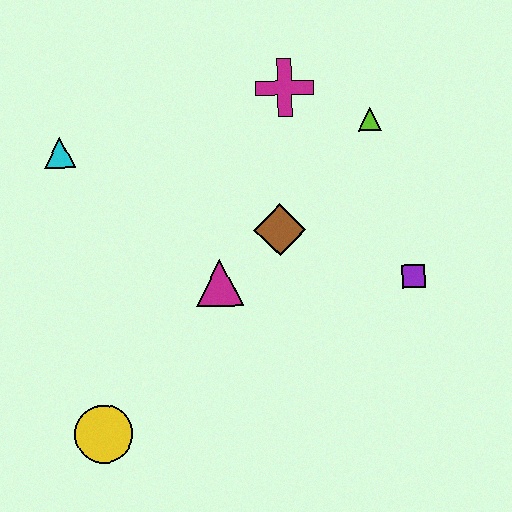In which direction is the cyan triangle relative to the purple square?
The cyan triangle is to the left of the purple square.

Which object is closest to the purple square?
The brown diamond is closest to the purple square.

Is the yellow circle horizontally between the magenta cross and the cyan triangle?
Yes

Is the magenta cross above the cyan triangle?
Yes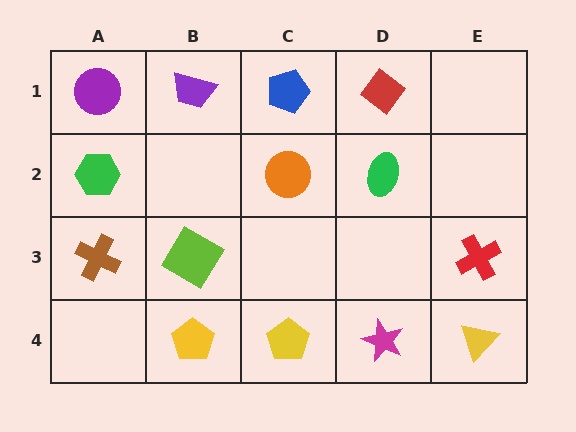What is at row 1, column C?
A blue pentagon.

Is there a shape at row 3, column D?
No, that cell is empty.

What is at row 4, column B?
A yellow pentagon.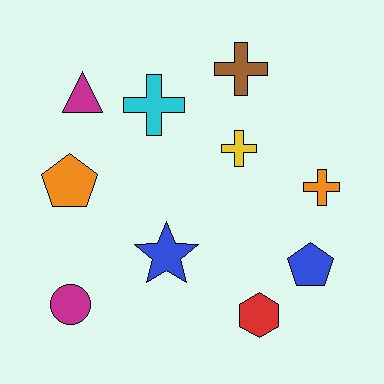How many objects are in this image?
There are 10 objects.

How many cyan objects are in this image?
There is 1 cyan object.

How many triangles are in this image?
There is 1 triangle.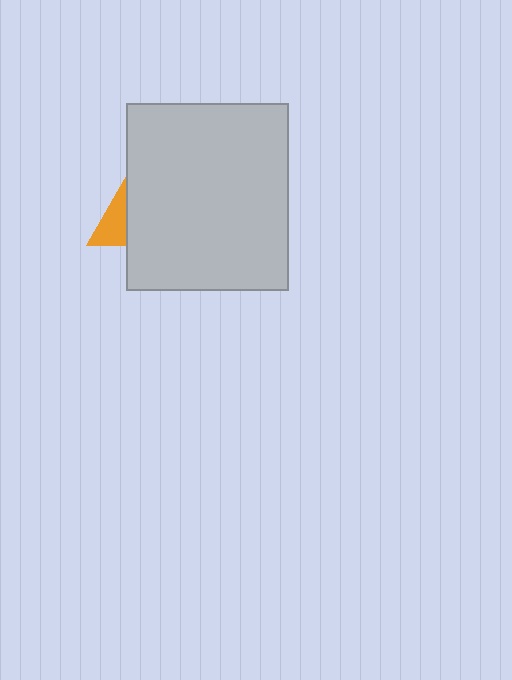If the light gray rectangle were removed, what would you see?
You would see the complete orange triangle.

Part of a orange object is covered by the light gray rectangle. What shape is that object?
It is a triangle.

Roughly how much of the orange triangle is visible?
A small part of it is visible (roughly 36%).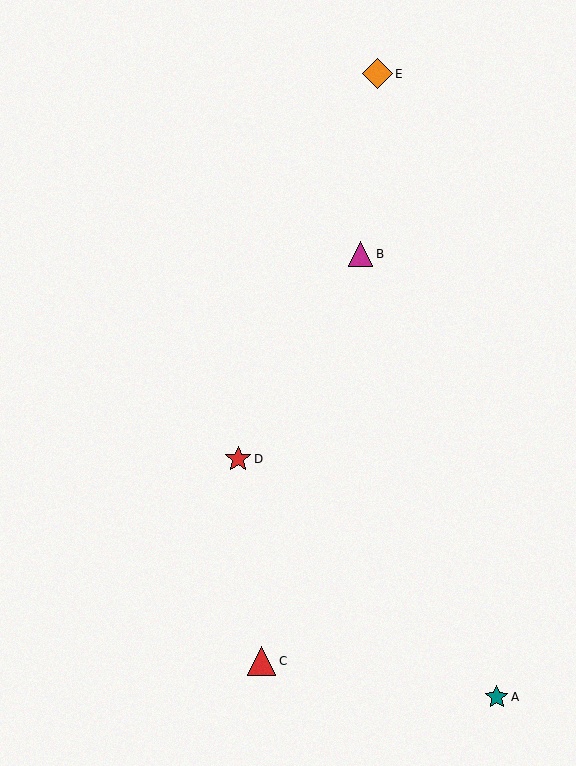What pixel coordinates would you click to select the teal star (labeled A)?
Click at (497, 697) to select the teal star A.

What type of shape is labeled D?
Shape D is a red star.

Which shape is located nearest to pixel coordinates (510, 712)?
The teal star (labeled A) at (497, 697) is nearest to that location.